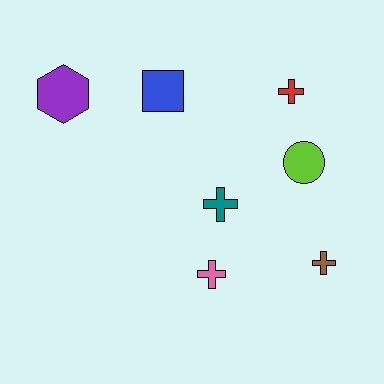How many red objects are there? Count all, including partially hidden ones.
There is 1 red object.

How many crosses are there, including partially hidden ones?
There are 4 crosses.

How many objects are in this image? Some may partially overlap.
There are 7 objects.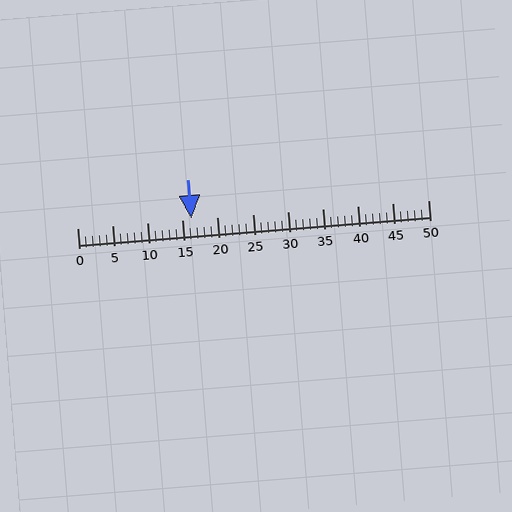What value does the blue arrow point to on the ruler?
The blue arrow points to approximately 16.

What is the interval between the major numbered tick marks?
The major tick marks are spaced 5 units apart.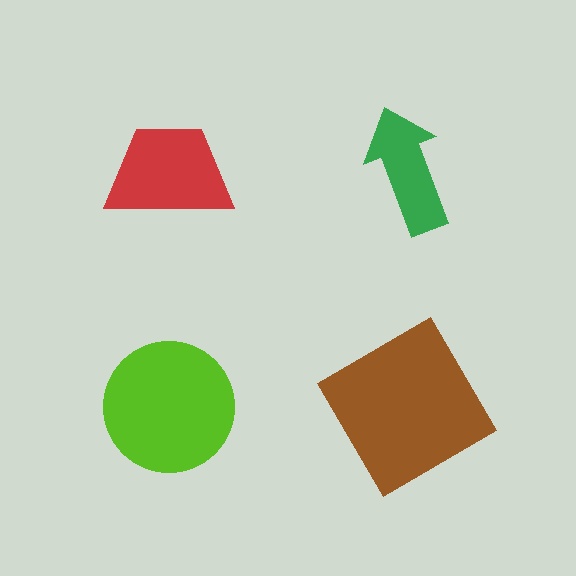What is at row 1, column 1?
A red trapezoid.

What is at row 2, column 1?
A lime circle.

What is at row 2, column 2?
A brown diamond.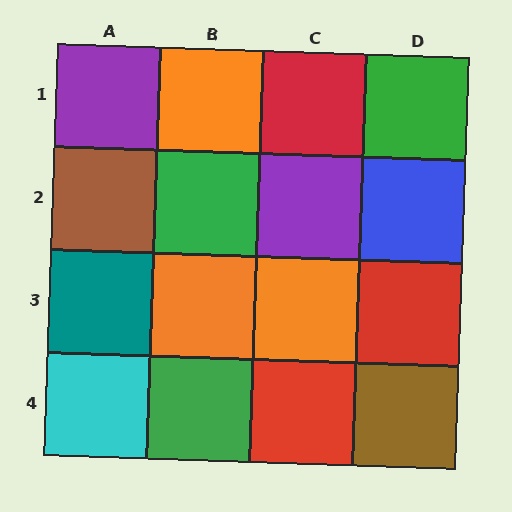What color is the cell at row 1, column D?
Green.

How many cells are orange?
3 cells are orange.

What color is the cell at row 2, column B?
Green.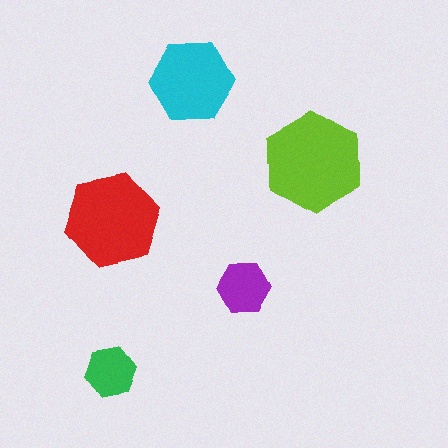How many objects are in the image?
There are 5 objects in the image.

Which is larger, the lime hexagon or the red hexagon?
The lime one.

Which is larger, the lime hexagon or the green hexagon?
The lime one.